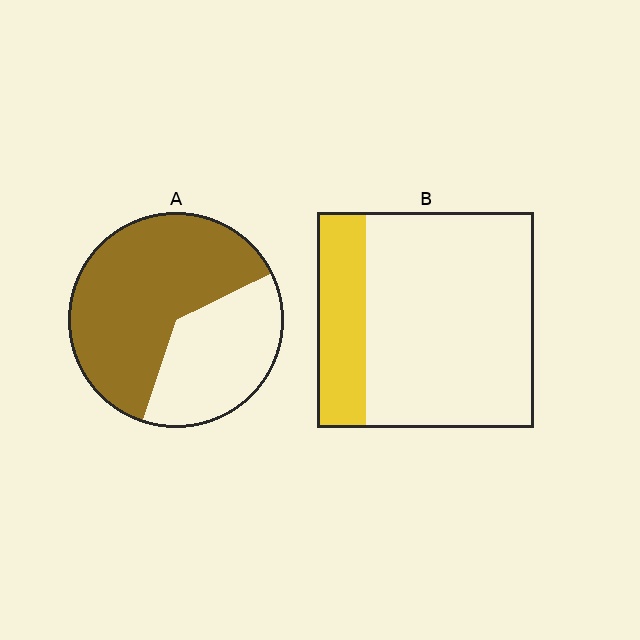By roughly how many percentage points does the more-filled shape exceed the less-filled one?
By roughly 40 percentage points (A over B).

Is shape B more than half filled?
No.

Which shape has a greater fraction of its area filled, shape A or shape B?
Shape A.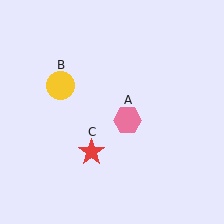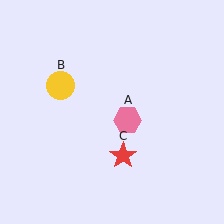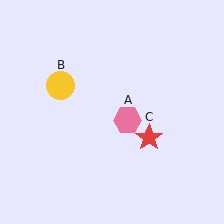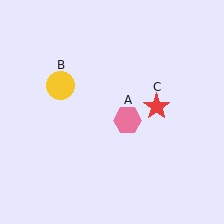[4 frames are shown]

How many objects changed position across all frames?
1 object changed position: red star (object C).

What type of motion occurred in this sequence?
The red star (object C) rotated counterclockwise around the center of the scene.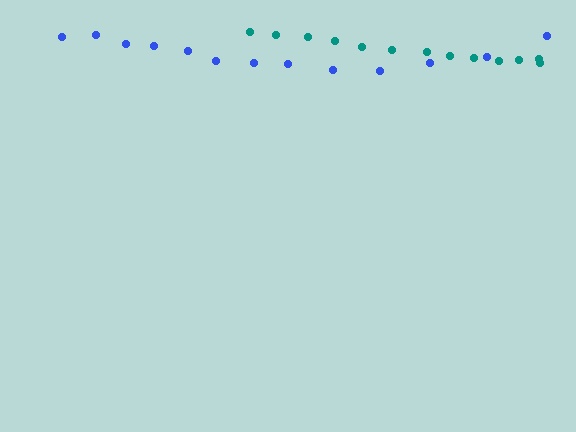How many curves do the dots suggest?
There are 2 distinct paths.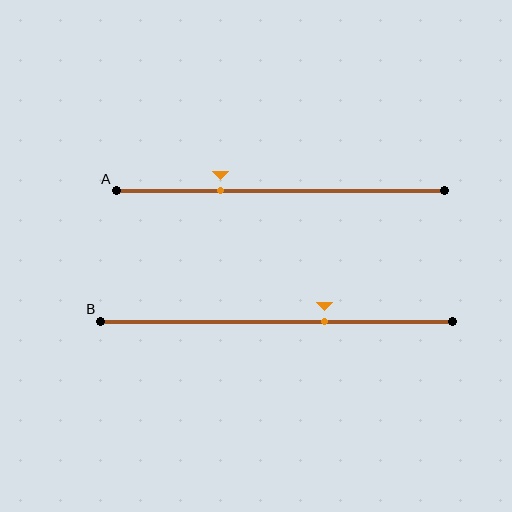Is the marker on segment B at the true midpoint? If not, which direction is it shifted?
No, the marker on segment B is shifted to the right by about 14% of the segment length.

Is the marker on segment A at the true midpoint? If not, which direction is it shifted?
No, the marker on segment A is shifted to the left by about 18% of the segment length.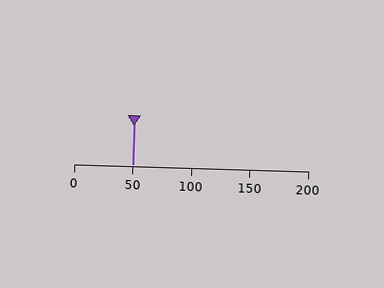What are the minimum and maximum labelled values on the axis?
The axis runs from 0 to 200.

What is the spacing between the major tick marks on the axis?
The major ticks are spaced 50 apart.